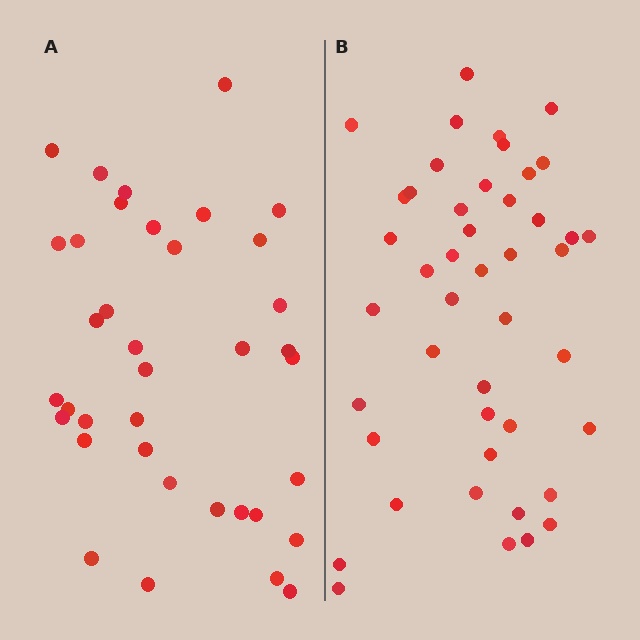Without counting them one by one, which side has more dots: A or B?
Region B (the right region) has more dots.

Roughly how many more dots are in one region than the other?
Region B has roughly 8 or so more dots than region A.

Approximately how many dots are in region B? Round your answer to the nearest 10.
About 40 dots. (The exact count is 45, which rounds to 40.)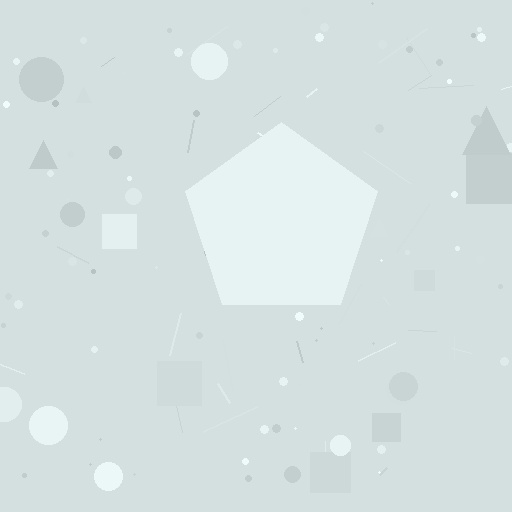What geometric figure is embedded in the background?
A pentagon is embedded in the background.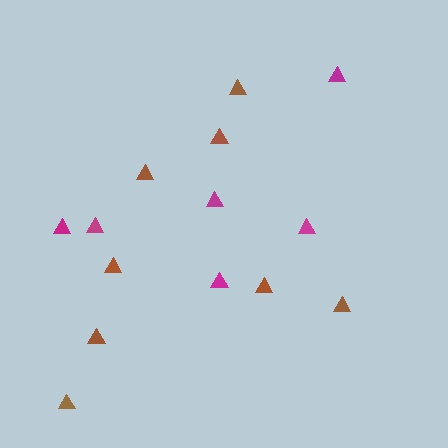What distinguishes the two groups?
There are 2 groups: one group of brown triangles (8) and one group of magenta triangles (6).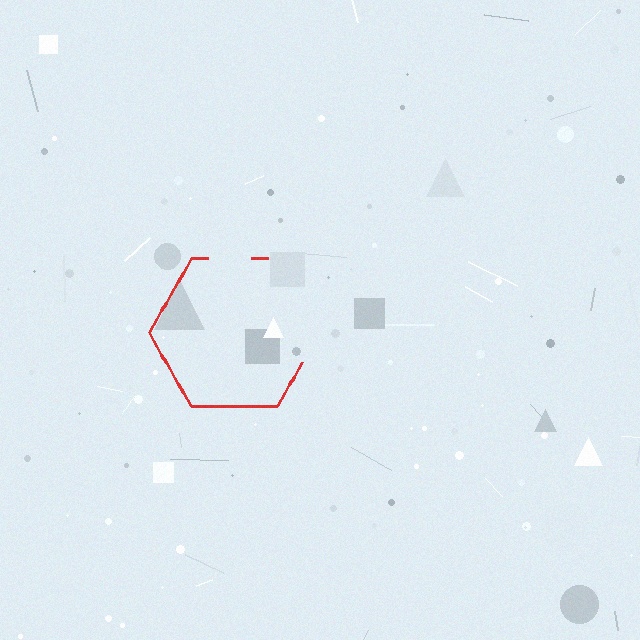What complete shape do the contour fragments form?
The contour fragments form a hexagon.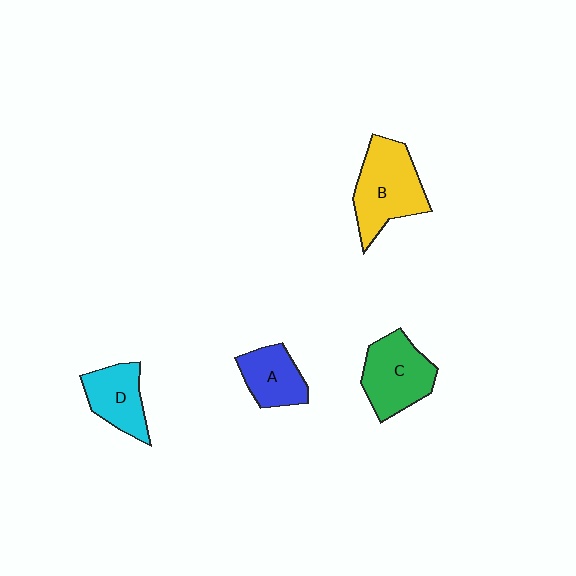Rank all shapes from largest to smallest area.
From largest to smallest: B (yellow), C (green), D (cyan), A (blue).